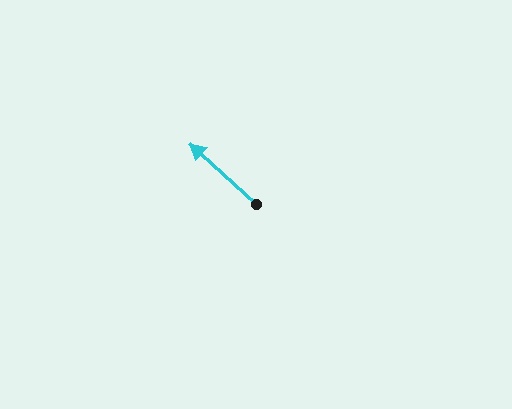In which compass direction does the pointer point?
Northwest.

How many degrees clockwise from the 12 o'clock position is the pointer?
Approximately 313 degrees.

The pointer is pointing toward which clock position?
Roughly 10 o'clock.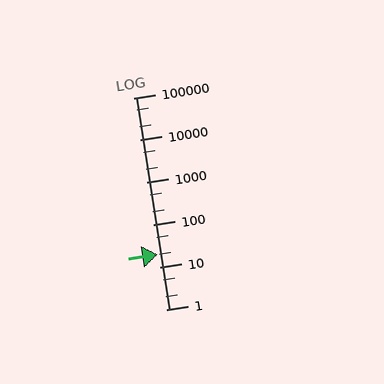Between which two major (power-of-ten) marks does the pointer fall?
The pointer is between 10 and 100.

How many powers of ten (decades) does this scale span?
The scale spans 5 decades, from 1 to 100000.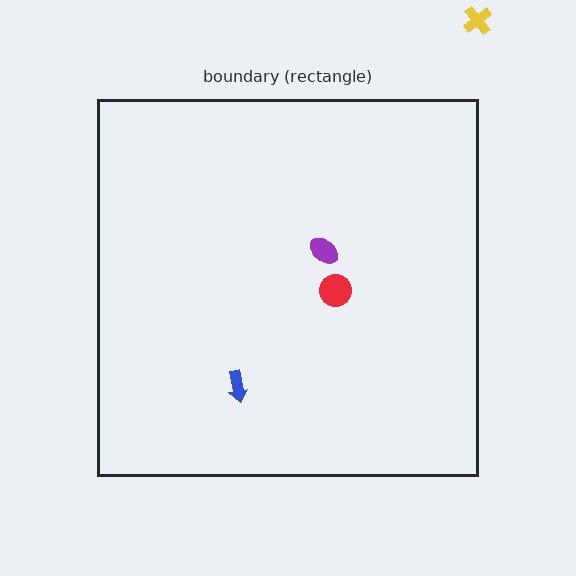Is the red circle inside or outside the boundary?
Inside.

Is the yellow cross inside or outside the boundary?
Outside.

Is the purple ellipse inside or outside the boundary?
Inside.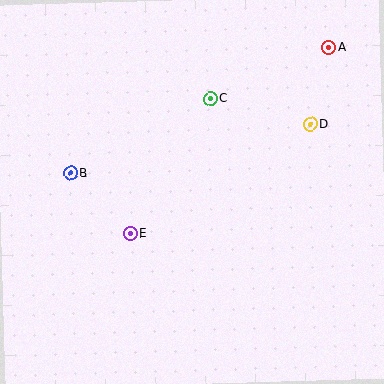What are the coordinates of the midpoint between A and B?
The midpoint between A and B is at (199, 110).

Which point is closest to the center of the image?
Point E at (130, 233) is closest to the center.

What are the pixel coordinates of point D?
Point D is at (311, 124).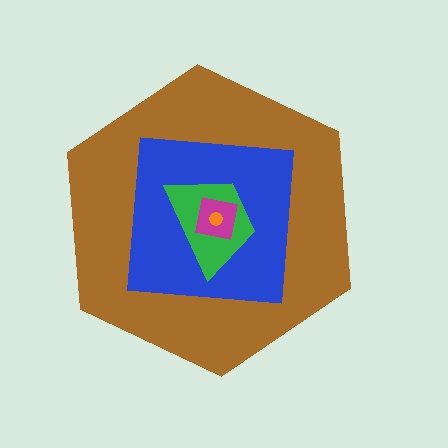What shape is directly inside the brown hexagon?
The blue square.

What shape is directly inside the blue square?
The green trapezoid.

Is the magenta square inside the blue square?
Yes.